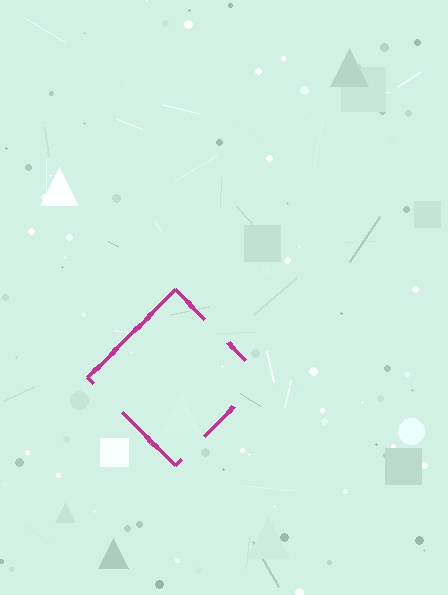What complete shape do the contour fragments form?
The contour fragments form a diamond.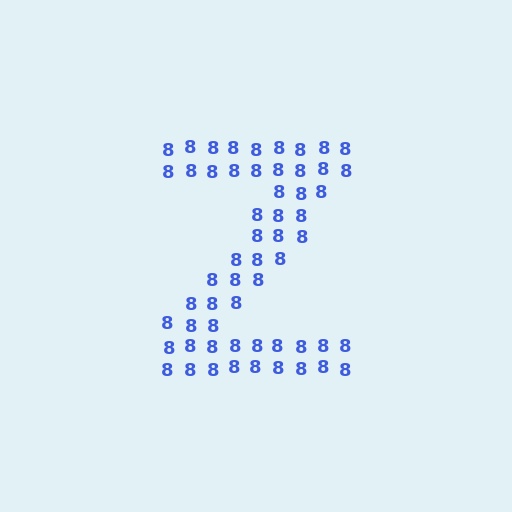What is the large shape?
The large shape is the letter Z.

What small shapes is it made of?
It is made of small digit 8's.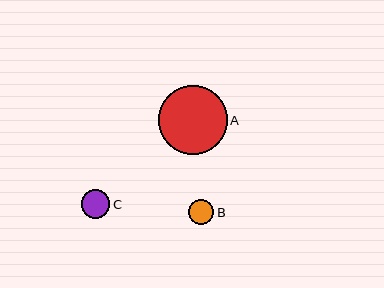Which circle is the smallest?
Circle B is the smallest with a size of approximately 25 pixels.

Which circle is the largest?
Circle A is the largest with a size of approximately 69 pixels.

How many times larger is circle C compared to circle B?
Circle C is approximately 1.1 times the size of circle B.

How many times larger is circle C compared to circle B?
Circle C is approximately 1.1 times the size of circle B.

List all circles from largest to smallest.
From largest to smallest: A, C, B.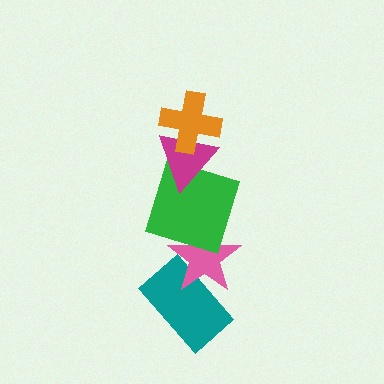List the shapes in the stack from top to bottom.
From top to bottom: the orange cross, the magenta triangle, the green square, the pink star, the teal rectangle.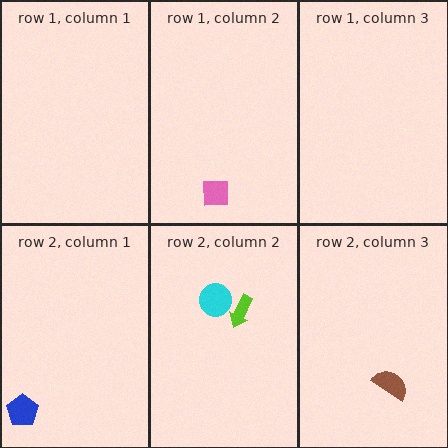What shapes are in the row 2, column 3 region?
The brown semicircle.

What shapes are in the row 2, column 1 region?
The blue pentagon.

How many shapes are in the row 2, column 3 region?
1.